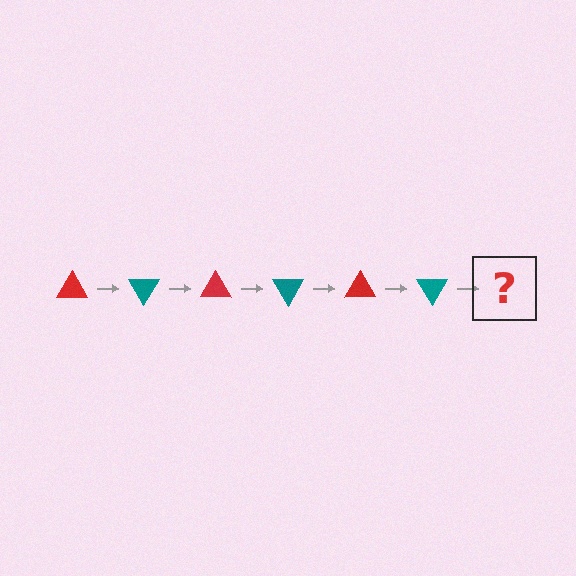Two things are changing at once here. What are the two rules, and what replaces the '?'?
The two rules are that it rotates 60 degrees each step and the color cycles through red and teal. The '?' should be a red triangle, rotated 360 degrees from the start.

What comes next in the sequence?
The next element should be a red triangle, rotated 360 degrees from the start.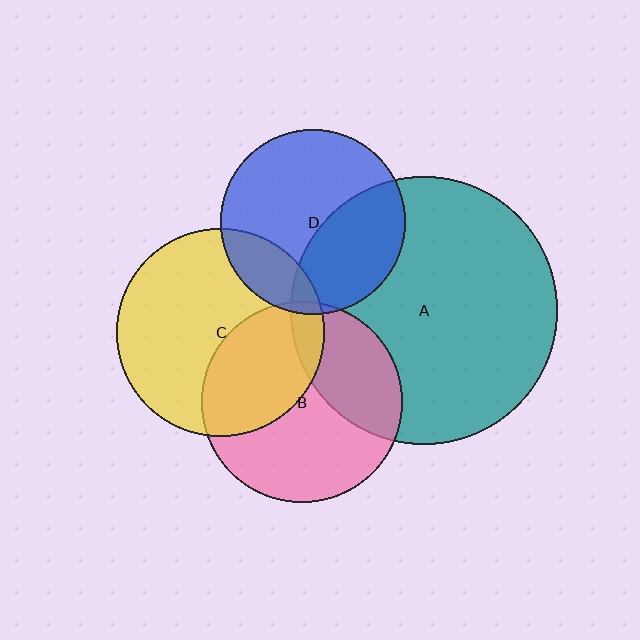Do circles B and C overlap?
Yes.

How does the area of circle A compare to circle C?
Approximately 1.7 times.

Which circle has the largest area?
Circle A (teal).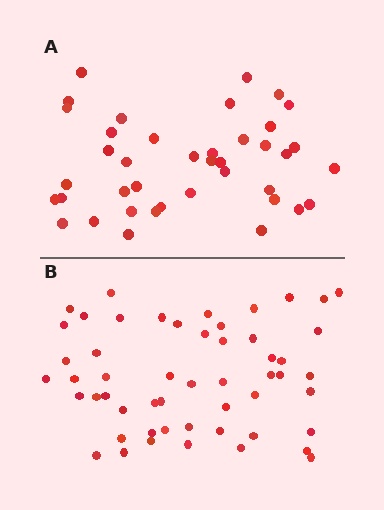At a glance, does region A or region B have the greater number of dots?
Region B (the bottom region) has more dots.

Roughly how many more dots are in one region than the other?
Region B has approximately 15 more dots than region A.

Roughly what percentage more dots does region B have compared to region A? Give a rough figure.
About 30% more.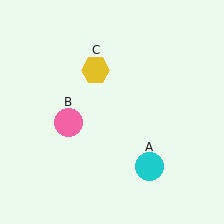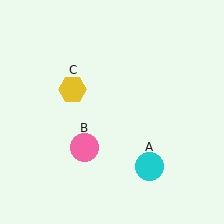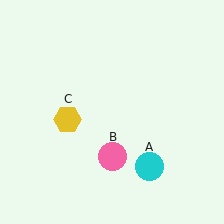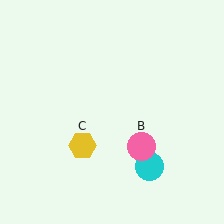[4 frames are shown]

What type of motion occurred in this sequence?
The pink circle (object B), yellow hexagon (object C) rotated counterclockwise around the center of the scene.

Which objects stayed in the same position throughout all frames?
Cyan circle (object A) remained stationary.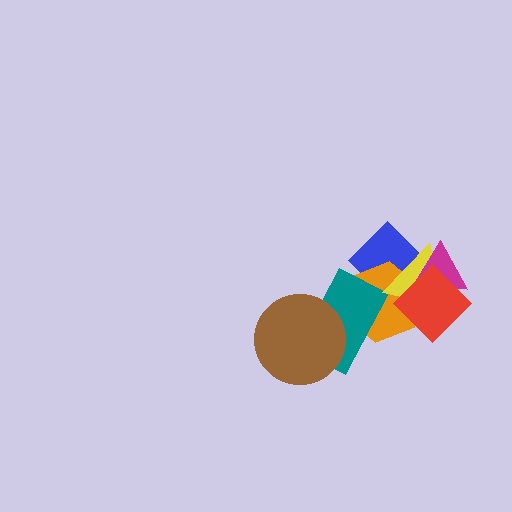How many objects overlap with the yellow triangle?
4 objects overlap with the yellow triangle.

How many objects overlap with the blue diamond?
5 objects overlap with the blue diamond.